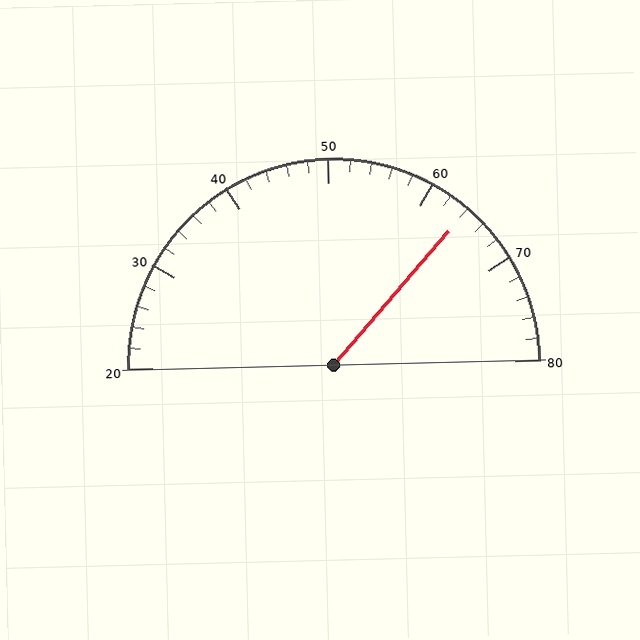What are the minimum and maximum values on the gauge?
The gauge ranges from 20 to 80.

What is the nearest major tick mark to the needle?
The nearest major tick mark is 60.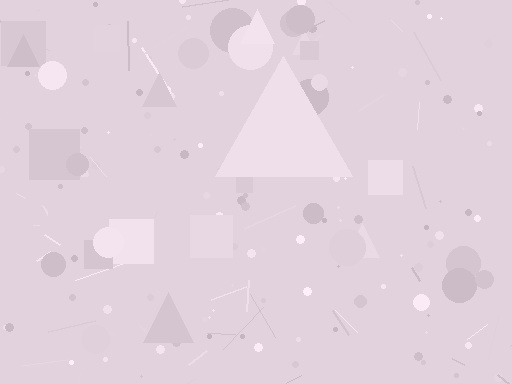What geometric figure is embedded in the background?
A triangle is embedded in the background.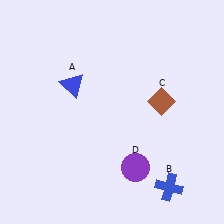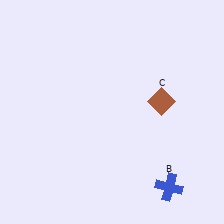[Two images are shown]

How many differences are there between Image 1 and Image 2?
There are 2 differences between the two images.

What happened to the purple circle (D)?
The purple circle (D) was removed in Image 2. It was in the bottom-right area of Image 1.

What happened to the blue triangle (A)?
The blue triangle (A) was removed in Image 2. It was in the top-left area of Image 1.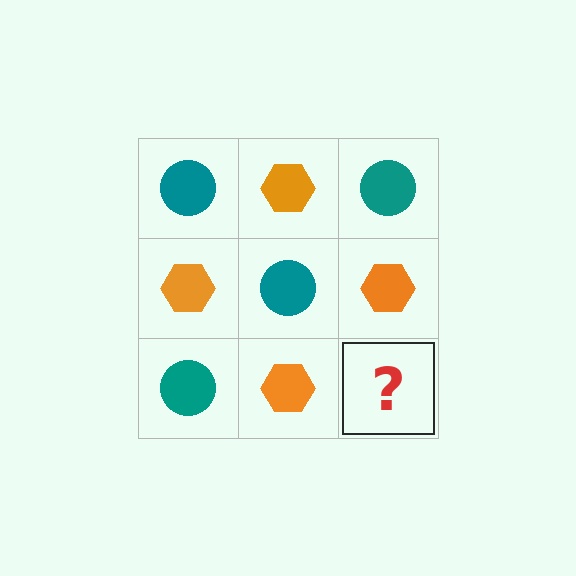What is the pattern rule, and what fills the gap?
The rule is that it alternates teal circle and orange hexagon in a checkerboard pattern. The gap should be filled with a teal circle.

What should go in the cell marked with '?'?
The missing cell should contain a teal circle.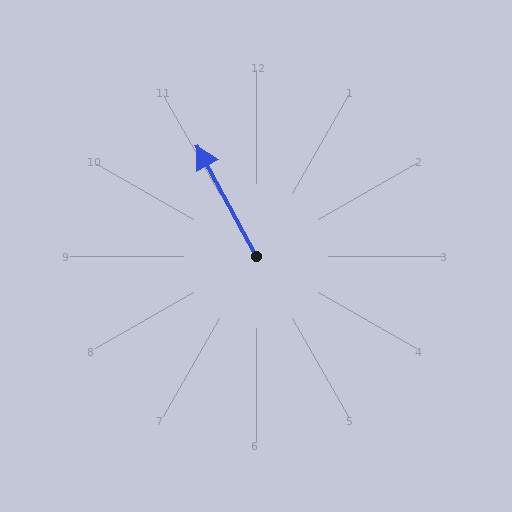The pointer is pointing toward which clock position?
Roughly 11 o'clock.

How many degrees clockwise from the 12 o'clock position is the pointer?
Approximately 332 degrees.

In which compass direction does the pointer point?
Northwest.